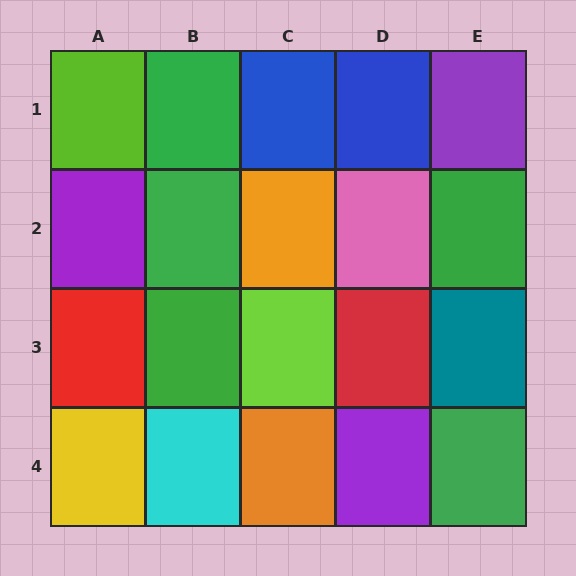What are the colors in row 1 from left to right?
Lime, green, blue, blue, purple.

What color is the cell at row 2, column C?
Orange.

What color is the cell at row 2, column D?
Pink.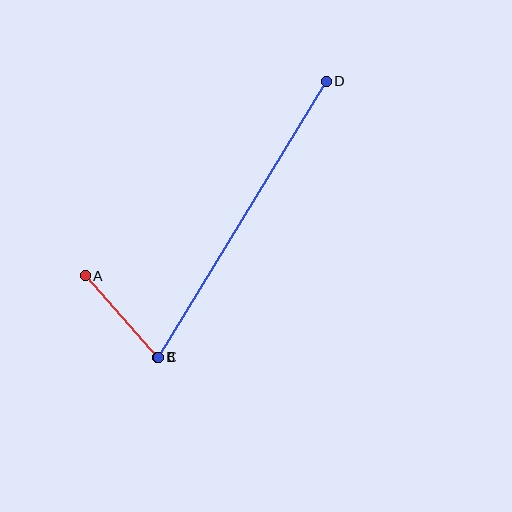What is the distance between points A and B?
The distance is approximately 109 pixels.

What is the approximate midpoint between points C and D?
The midpoint is at approximately (242, 219) pixels.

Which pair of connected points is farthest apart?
Points C and D are farthest apart.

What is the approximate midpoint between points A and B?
The midpoint is at approximately (122, 317) pixels.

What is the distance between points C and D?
The distance is approximately 323 pixels.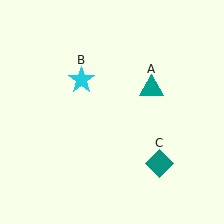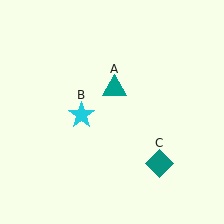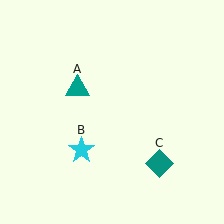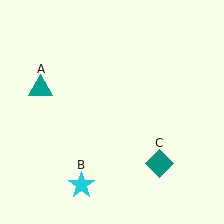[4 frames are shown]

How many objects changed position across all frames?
2 objects changed position: teal triangle (object A), cyan star (object B).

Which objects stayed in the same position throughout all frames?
Teal diamond (object C) remained stationary.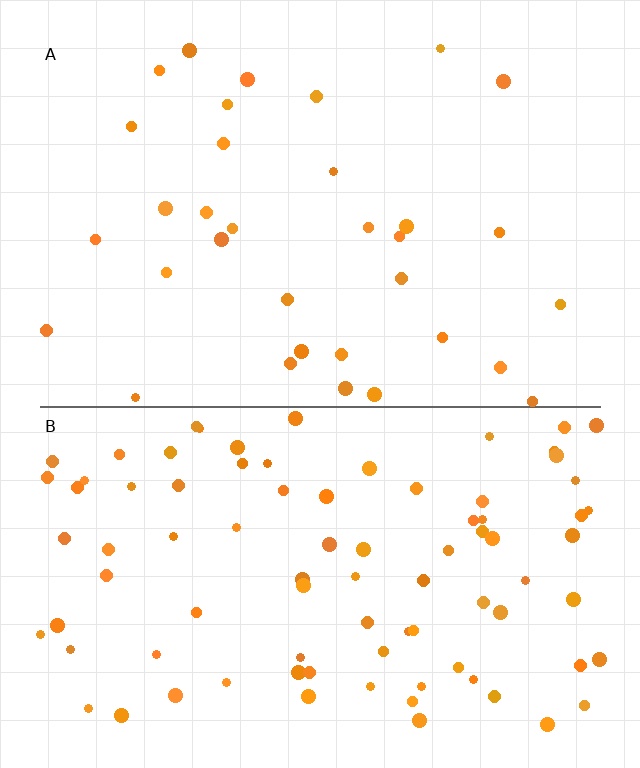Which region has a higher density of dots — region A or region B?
B (the bottom).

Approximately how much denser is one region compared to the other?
Approximately 2.6× — region B over region A.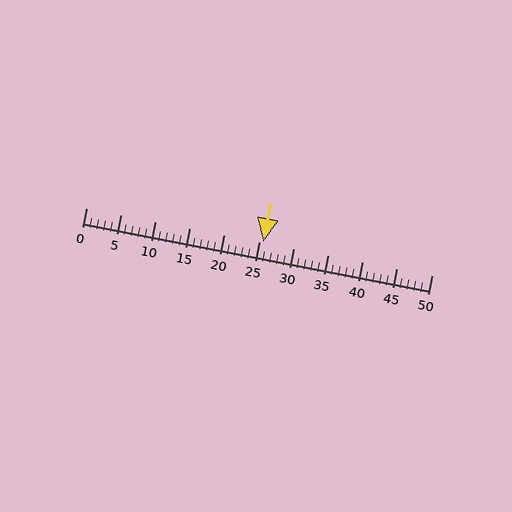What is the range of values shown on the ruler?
The ruler shows values from 0 to 50.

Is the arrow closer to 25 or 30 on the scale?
The arrow is closer to 25.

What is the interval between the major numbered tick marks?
The major tick marks are spaced 5 units apart.